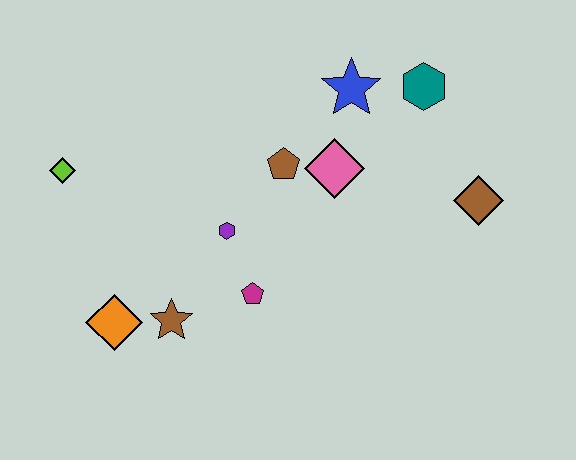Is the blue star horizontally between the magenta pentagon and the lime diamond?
No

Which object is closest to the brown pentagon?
The pink diamond is closest to the brown pentagon.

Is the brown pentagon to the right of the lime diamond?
Yes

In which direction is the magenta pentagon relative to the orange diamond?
The magenta pentagon is to the right of the orange diamond.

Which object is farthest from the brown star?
The teal hexagon is farthest from the brown star.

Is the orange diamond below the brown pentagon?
Yes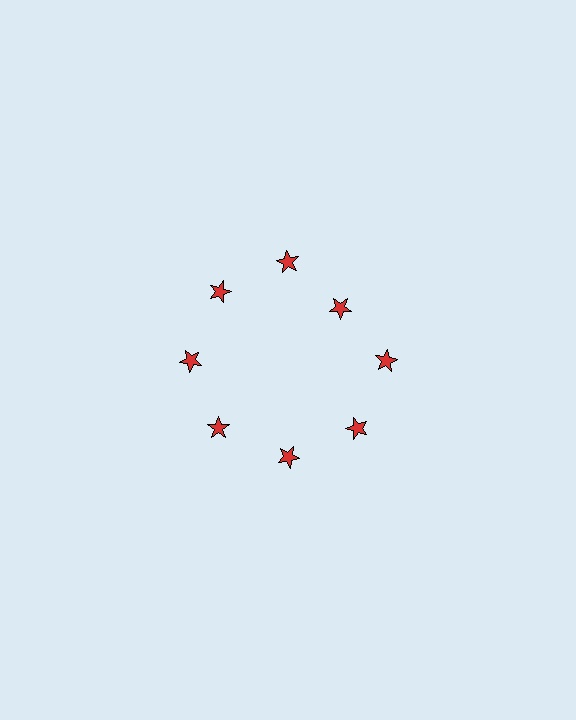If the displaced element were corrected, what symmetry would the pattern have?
It would have 8-fold rotational symmetry — the pattern would map onto itself every 45 degrees.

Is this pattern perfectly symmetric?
No. The 8 red stars are arranged in a ring, but one element near the 2 o'clock position is pulled inward toward the center, breaking the 8-fold rotational symmetry.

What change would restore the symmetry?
The symmetry would be restored by moving it outward, back onto the ring so that all 8 stars sit at equal angles and equal distance from the center.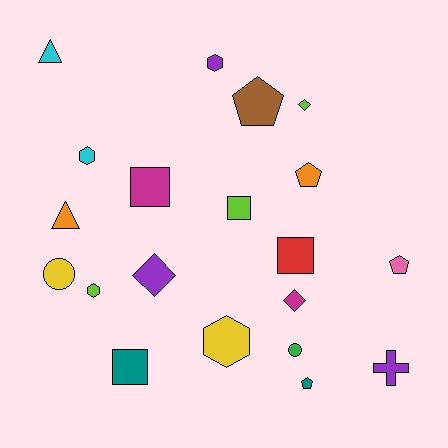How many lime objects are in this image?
There are 3 lime objects.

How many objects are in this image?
There are 20 objects.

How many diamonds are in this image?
There are 3 diamonds.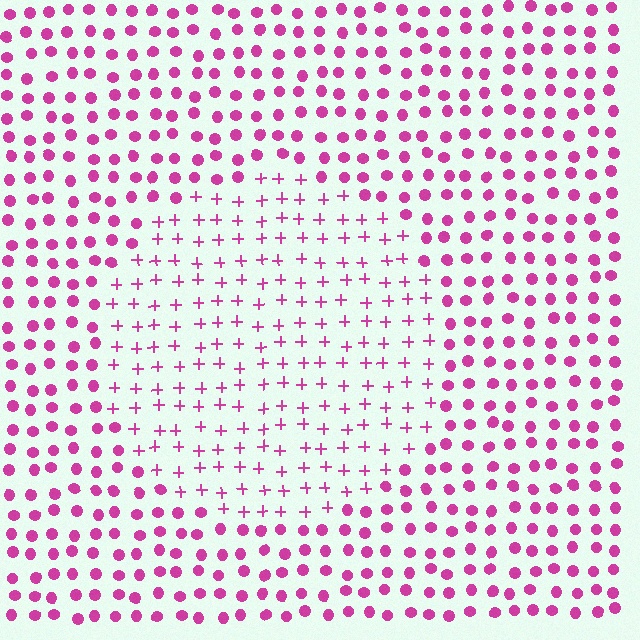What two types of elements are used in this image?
The image uses plus signs inside the circle region and circles outside it.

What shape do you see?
I see a circle.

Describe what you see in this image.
The image is filled with small magenta elements arranged in a uniform grid. A circle-shaped region contains plus signs, while the surrounding area contains circles. The boundary is defined purely by the change in element shape.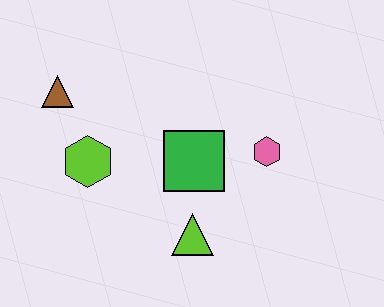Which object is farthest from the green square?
The brown triangle is farthest from the green square.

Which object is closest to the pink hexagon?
The green square is closest to the pink hexagon.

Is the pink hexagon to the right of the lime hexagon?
Yes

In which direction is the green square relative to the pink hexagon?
The green square is to the left of the pink hexagon.